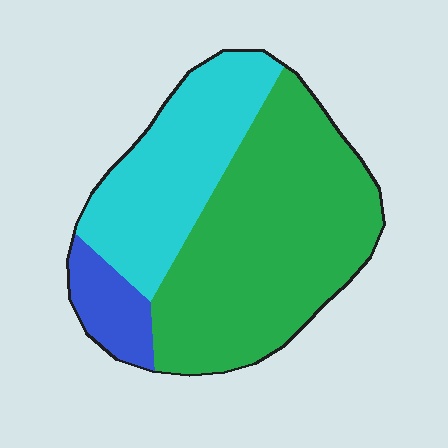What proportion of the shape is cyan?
Cyan covers around 30% of the shape.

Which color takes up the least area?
Blue, at roughly 10%.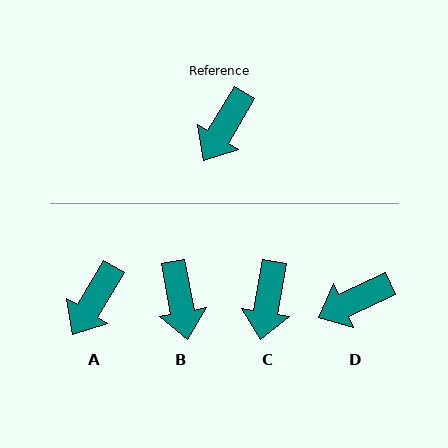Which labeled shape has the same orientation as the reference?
A.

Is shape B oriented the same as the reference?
No, it is off by about 42 degrees.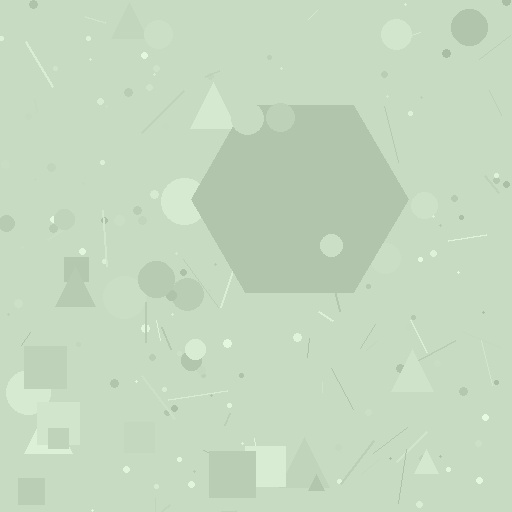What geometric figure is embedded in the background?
A hexagon is embedded in the background.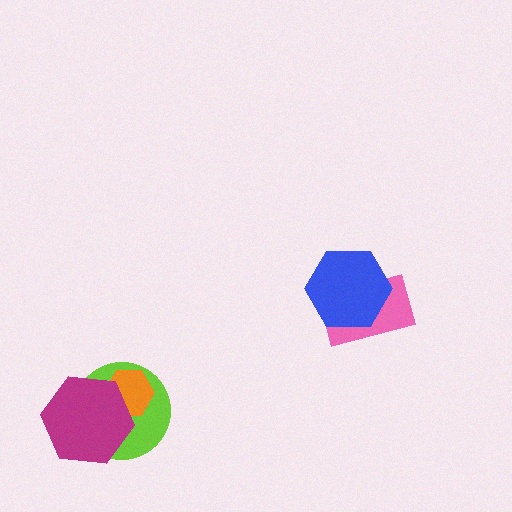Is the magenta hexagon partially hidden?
No, no other shape covers it.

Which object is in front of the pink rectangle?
The blue hexagon is in front of the pink rectangle.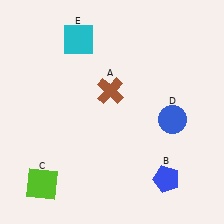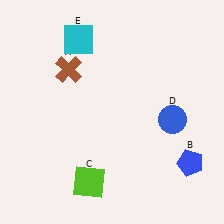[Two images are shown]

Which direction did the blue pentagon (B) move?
The blue pentagon (B) moved right.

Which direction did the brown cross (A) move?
The brown cross (A) moved left.